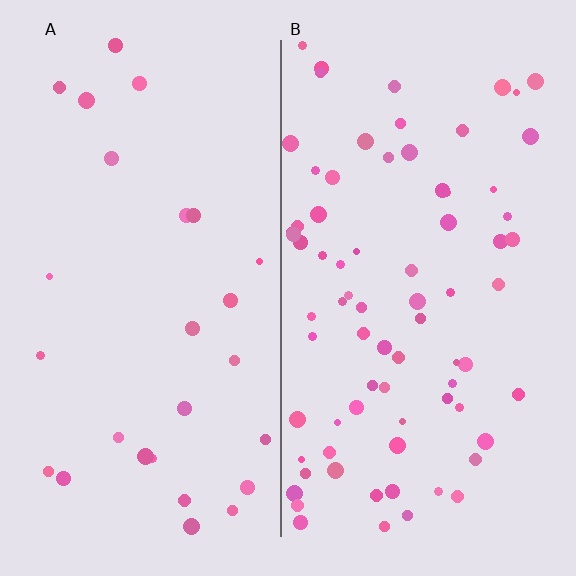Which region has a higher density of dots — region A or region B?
B (the right).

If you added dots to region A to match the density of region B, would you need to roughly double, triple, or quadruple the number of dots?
Approximately triple.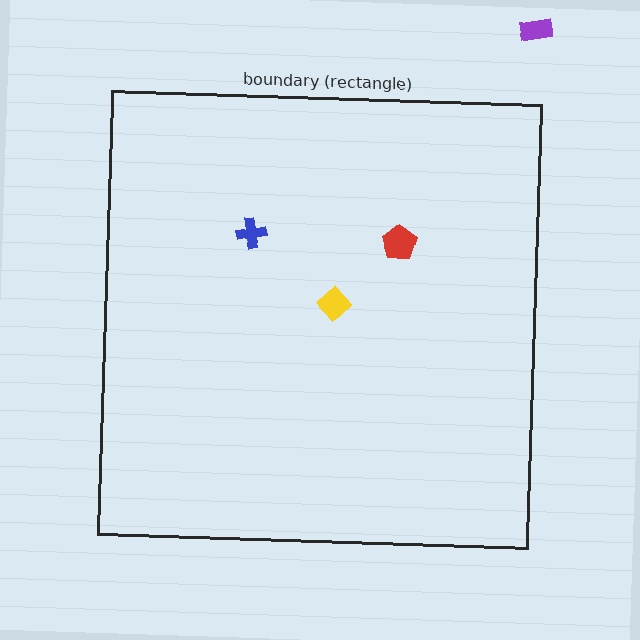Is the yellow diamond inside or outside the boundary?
Inside.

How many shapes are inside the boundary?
3 inside, 1 outside.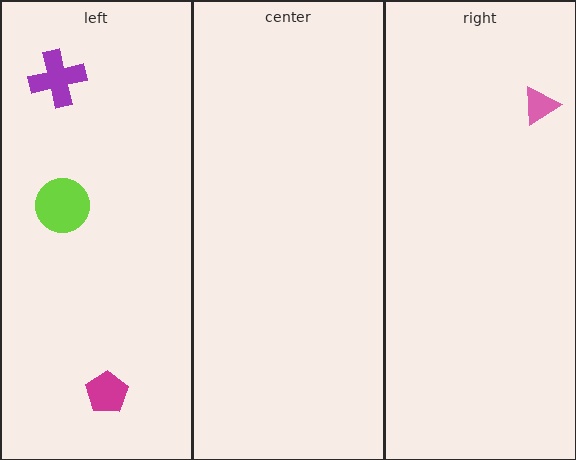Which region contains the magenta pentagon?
The left region.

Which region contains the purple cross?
The left region.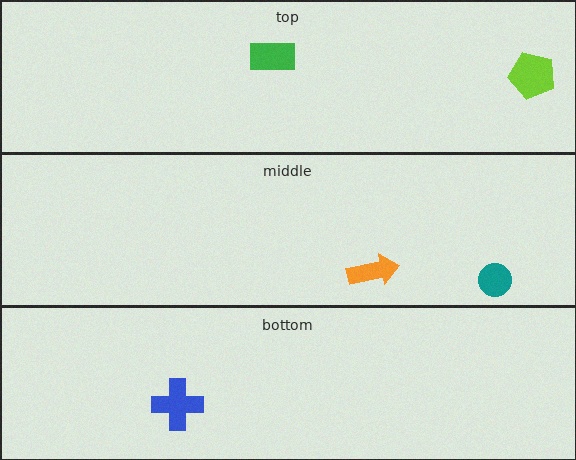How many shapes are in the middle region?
2.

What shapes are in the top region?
The lime pentagon, the green rectangle.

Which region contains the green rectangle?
The top region.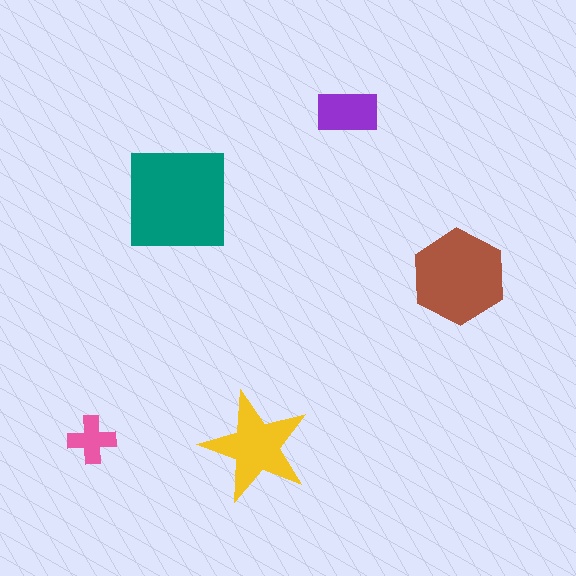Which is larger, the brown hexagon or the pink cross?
The brown hexagon.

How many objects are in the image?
There are 5 objects in the image.